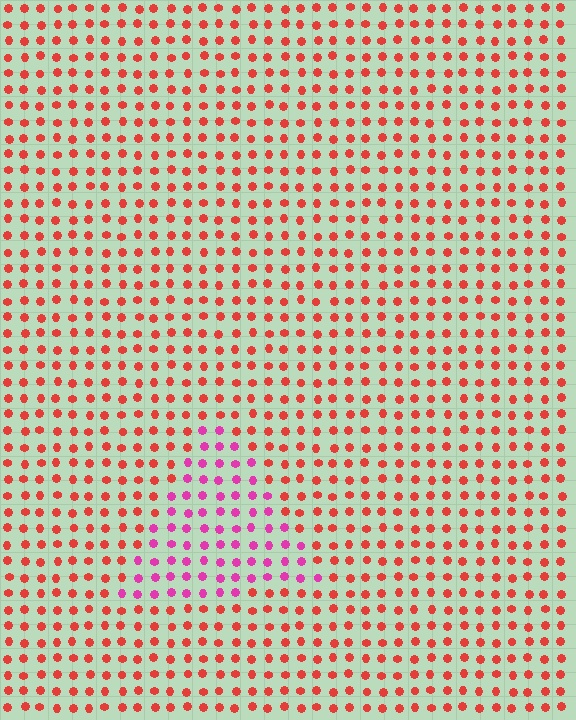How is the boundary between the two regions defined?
The boundary is defined purely by a slight shift in hue (about 44 degrees). Spacing, size, and orientation are identical on both sides.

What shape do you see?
I see a triangle.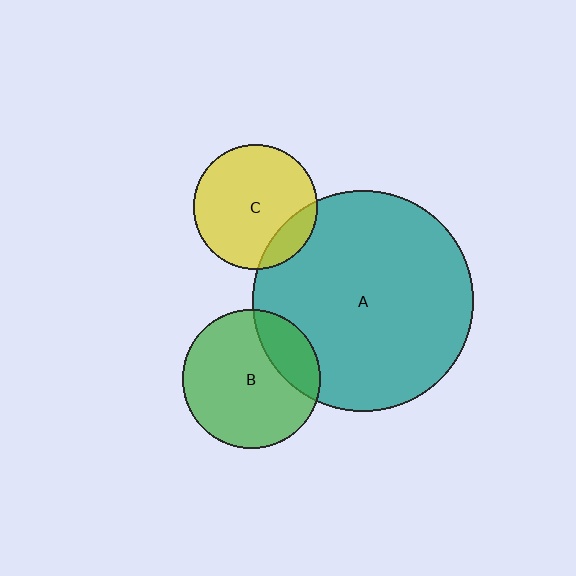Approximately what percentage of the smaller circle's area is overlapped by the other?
Approximately 20%.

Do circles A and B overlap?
Yes.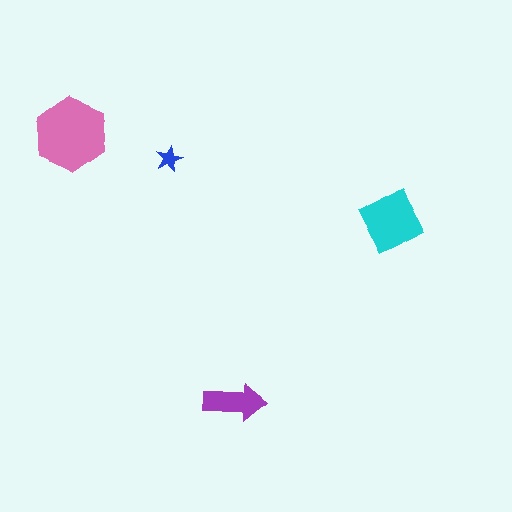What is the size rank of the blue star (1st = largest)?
4th.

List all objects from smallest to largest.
The blue star, the purple arrow, the cyan diamond, the pink hexagon.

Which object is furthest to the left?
The pink hexagon is leftmost.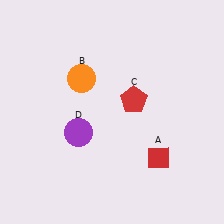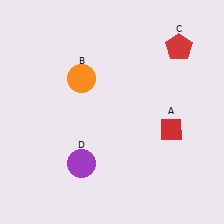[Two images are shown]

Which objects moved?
The objects that moved are: the red diamond (A), the red pentagon (C), the purple circle (D).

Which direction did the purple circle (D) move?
The purple circle (D) moved down.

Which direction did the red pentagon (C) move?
The red pentagon (C) moved up.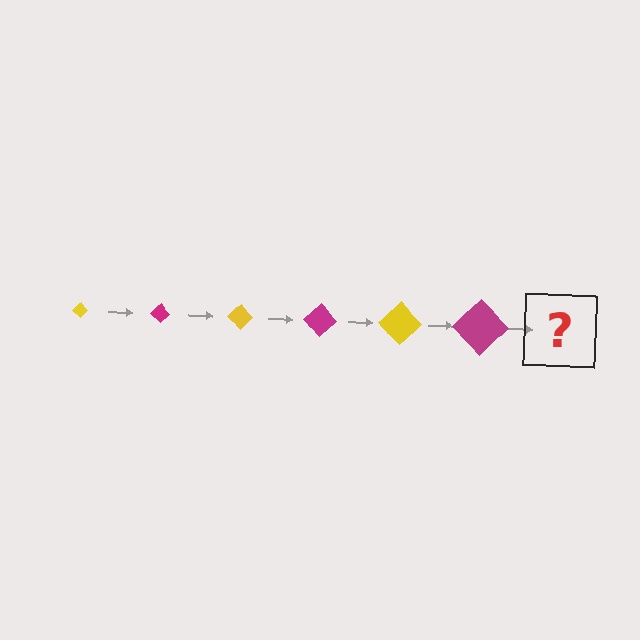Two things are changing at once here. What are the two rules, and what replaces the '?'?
The two rules are that the diamond grows larger each step and the color cycles through yellow and magenta. The '?' should be a yellow diamond, larger than the previous one.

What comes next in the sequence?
The next element should be a yellow diamond, larger than the previous one.